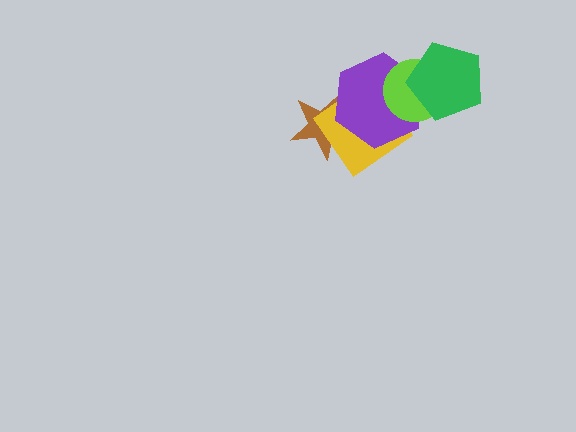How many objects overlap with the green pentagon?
2 objects overlap with the green pentagon.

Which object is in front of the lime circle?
The green pentagon is in front of the lime circle.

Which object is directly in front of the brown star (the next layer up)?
The yellow diamond is directly in front of the brown star.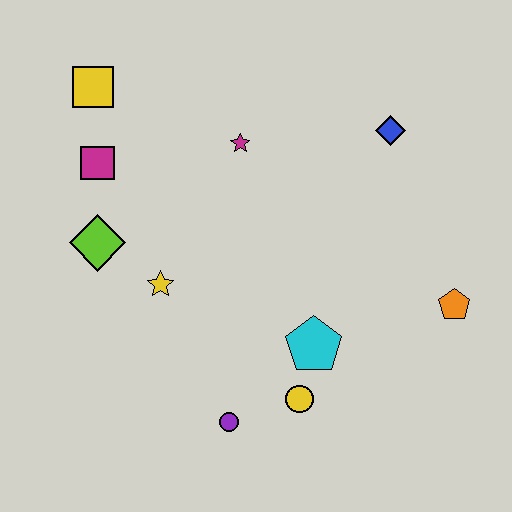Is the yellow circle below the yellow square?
Yes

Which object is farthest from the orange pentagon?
The yellow square is farthest from the orange pentagon.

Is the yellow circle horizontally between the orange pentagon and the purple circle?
Yes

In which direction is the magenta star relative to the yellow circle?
The magenta star is above the yellow circle.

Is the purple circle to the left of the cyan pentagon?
Yes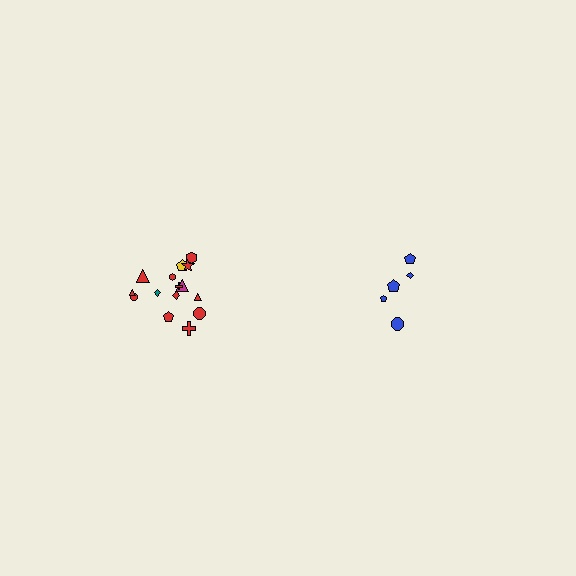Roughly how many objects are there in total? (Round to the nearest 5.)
Roughly 20 objects in total.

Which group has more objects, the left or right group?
The left group.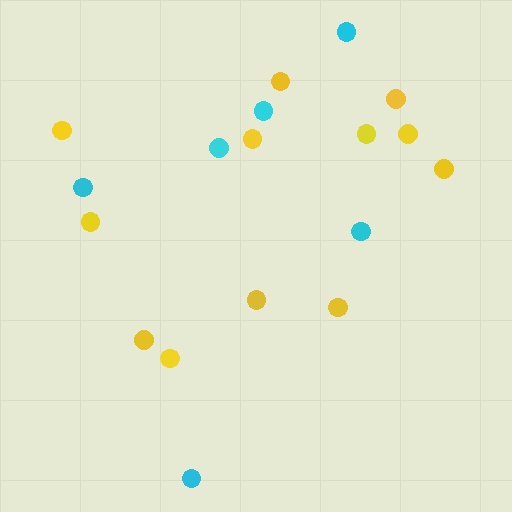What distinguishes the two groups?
There are 2 groups: one group of yellow circles (12) and one group of cyan circles (6).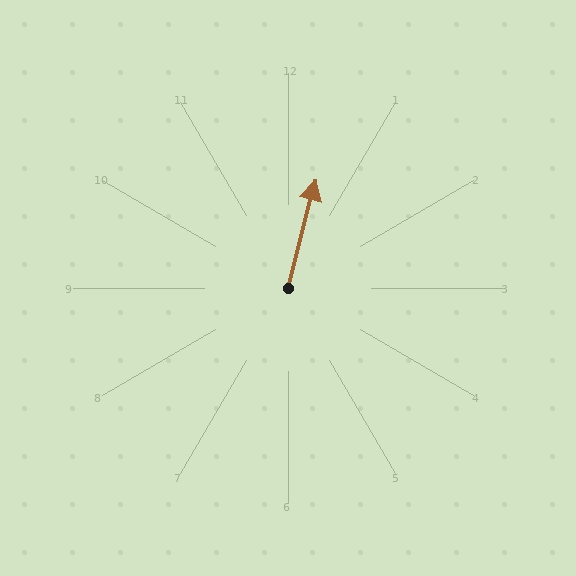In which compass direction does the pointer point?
North.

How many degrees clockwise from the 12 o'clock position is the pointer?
Approximately 14 degrees.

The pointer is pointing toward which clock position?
Roughly 12 o'clock.